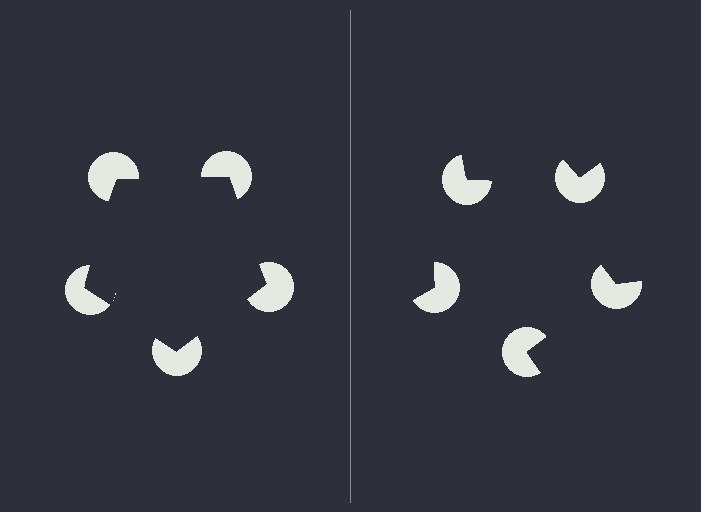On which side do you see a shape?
An illusory pentagon appears on the left side. On the right side the wedge cuts are rotated, so no coherent shape forms.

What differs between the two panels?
The pac-man discs are positioned identically on both sides; only the wedge orientations differ. On the left they align to a pentagon; on the right they are misaligned.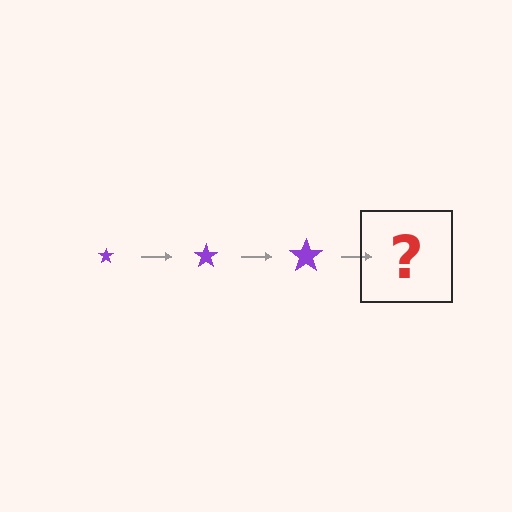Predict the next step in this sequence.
The next step is a purple star, larger than the previous one.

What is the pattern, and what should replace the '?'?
The pattern is that the star gets progressively larger each step. The '?' should be a purple star, larger than the previous one.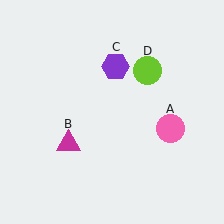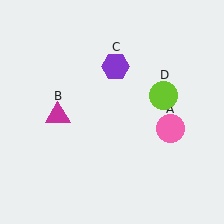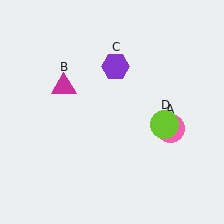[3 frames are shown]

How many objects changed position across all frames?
2 objects changed position: magenta triangle (object B), lime circle (object D).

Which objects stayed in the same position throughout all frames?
Pink circle (object A) and purple hexagon (object C) remained stationary.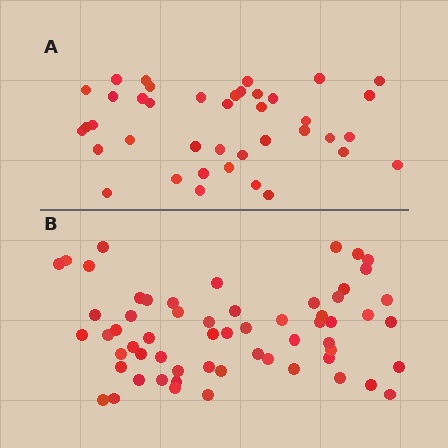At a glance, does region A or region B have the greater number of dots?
Region B (the bottom region) has more dots.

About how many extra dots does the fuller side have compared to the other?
Region B has approximately 20 more dots than region A.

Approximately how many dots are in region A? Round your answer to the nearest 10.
About 40 dots.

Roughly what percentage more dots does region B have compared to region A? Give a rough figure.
About 50% more.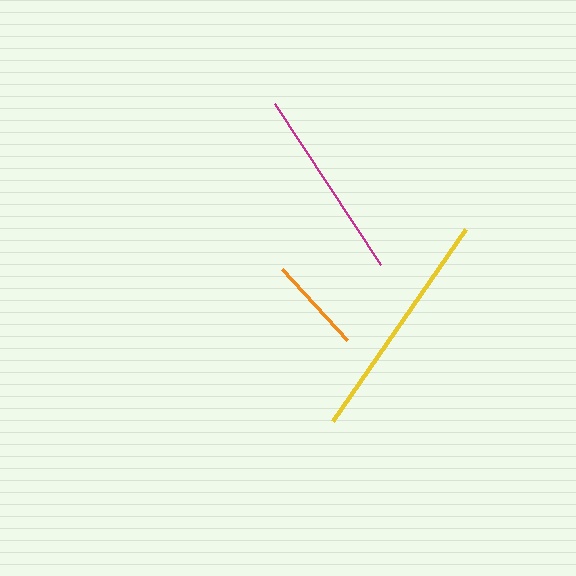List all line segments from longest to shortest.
From longest to shortest: yellow, magenta, orange.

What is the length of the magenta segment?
The magenta segment is approximately 193 pixels long.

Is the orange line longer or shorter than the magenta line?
The magenta line is longer than the orange line.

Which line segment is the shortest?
The orange line is the shortest at approximately 97 pixels.